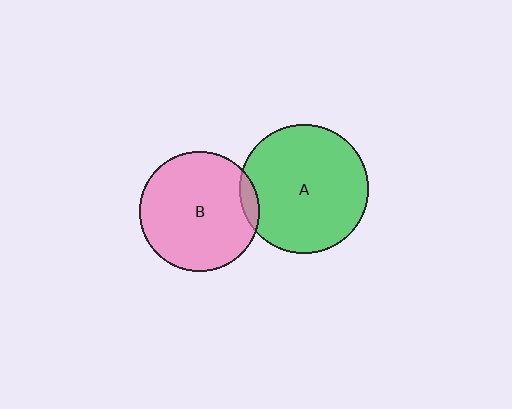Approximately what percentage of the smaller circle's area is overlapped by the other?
Approximately 5%.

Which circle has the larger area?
Circle A (green).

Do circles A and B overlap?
Yes.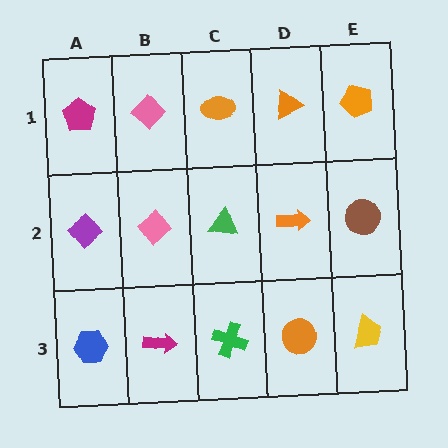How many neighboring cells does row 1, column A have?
2.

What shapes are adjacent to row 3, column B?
A pink diamond (row 2, column B), a blue hexagon (row 3, column A), a green cross (row 3, column C).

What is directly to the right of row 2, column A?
A pink diamond.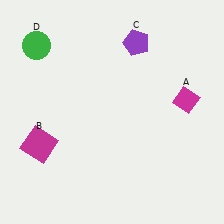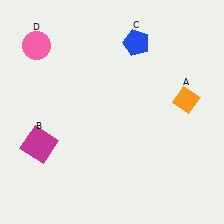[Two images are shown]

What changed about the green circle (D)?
In Image 1, D is green. In Image 2, it changed to pink.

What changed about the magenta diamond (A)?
In Image 1, A is magenta. In Image 2, it changed to orange.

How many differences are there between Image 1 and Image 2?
There are 3 differences between the two images.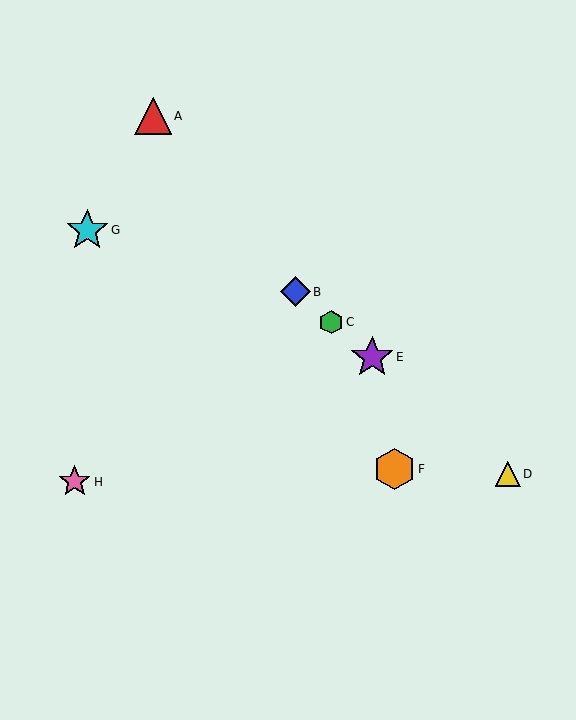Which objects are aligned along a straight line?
Objects B, C, D, E are aligned along a straight line.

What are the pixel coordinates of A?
Object A is at (153, 116).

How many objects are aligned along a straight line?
4 objects (B, C, D, E) are aligned along a straight line.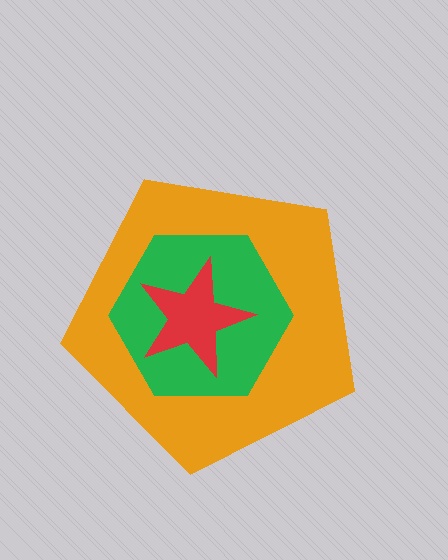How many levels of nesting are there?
3.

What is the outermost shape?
The orange pentagon.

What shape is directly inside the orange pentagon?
The green hexagon.